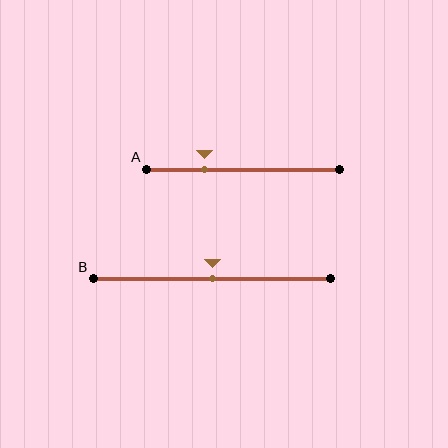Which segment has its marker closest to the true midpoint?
Segment B has its marker closest to the true midpoint.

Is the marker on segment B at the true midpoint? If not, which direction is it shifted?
Yes, the marker on segment B is at the true midpoint.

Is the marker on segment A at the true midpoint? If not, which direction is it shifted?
No, the marker on segment A is shifted to the left by about 20% of the segment length.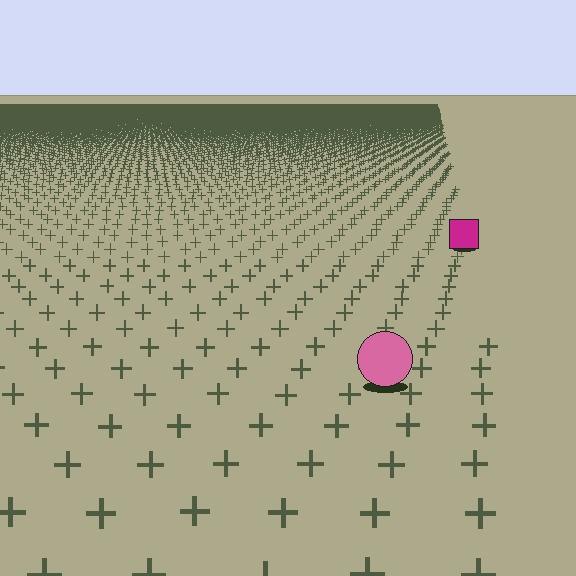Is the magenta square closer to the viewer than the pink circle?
No. The pink circle is closer — you can tell from the texture gradient: the ground texture is coarser near it.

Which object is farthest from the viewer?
The magenta square is farthest from the viewer. It appears smaller and the ground texture around it is denser.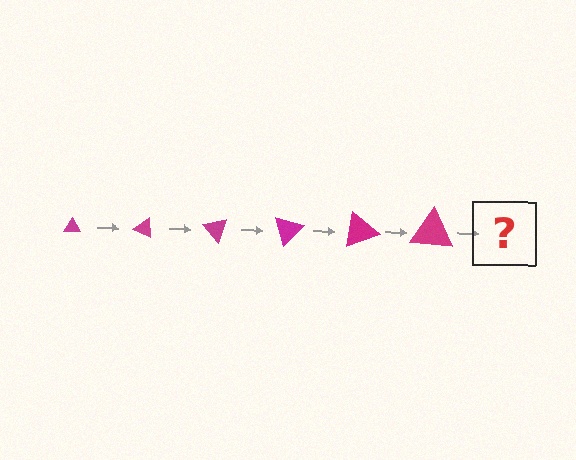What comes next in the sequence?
The next element should be a triangle, larger than the previous one and rotated 150 degrees from the start.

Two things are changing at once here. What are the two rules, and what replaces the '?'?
The two rules are that the triangle grows larger each step and it rotates 25 degrees each step. The '?' should be a triangle, larger than the previous one and rotated 150 degrees from the start.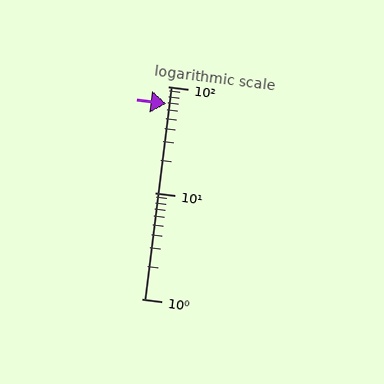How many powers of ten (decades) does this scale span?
The scale spans 2 decades, from 1 to 100.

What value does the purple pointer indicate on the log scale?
The pointer indicates approximately 68.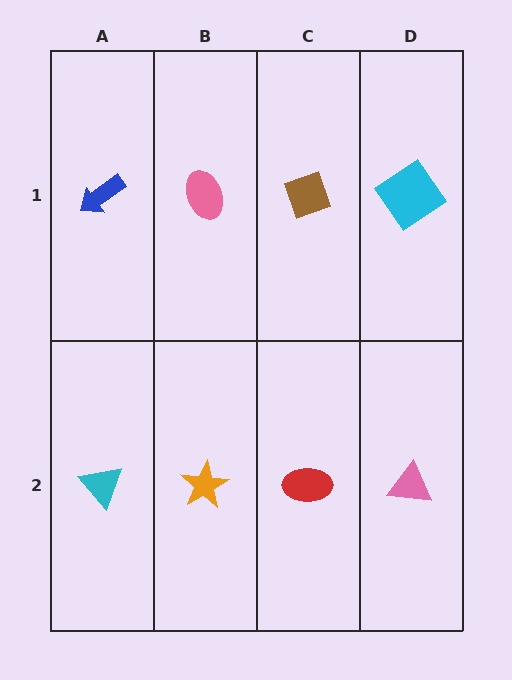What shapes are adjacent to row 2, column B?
A pink ellipse (row 1, column B), a cyan triangle (row 2, column A), a red ellipse (row 2, column C).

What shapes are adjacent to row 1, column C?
A red ellipse (row 2, column C), a pink ellipse (row 1, column B), a cyan diamond (row 1, column D).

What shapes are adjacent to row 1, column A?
A cyan triangle (row 2, column A), a pink ellipse (row 1, column B).